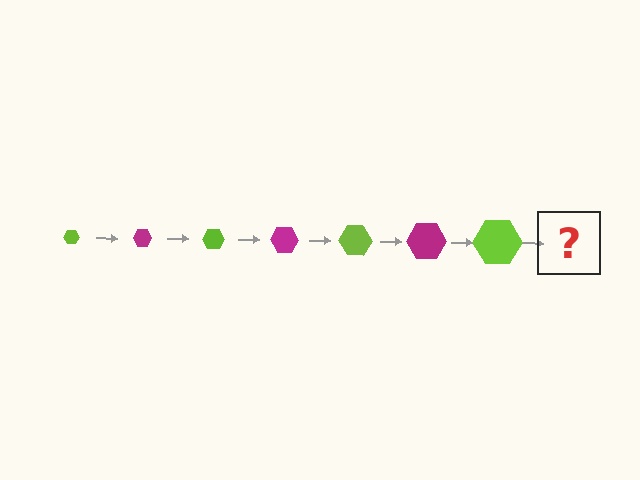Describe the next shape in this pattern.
It should be a magenta hexagon, larger than the previous one.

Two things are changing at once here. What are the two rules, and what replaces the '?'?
The two rules are that the hexagon grows larger each step and the color cycles through lime and magenta. The '?' should be a magenta hexagon, larger than the previous one.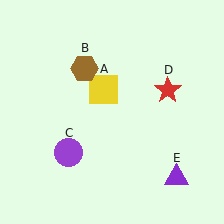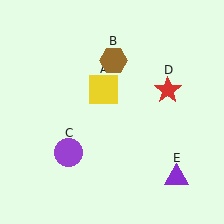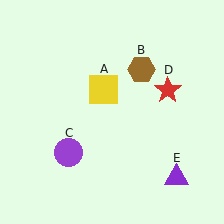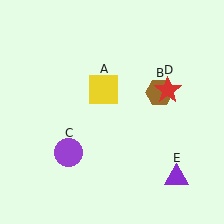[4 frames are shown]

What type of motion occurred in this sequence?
The brown hexagon (object B) rotated clockwise around the center of the scene.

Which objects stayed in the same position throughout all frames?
Yellow square (object A) and purple circle (object C) and red star (object D) and purple triangle (object E) remained stationary.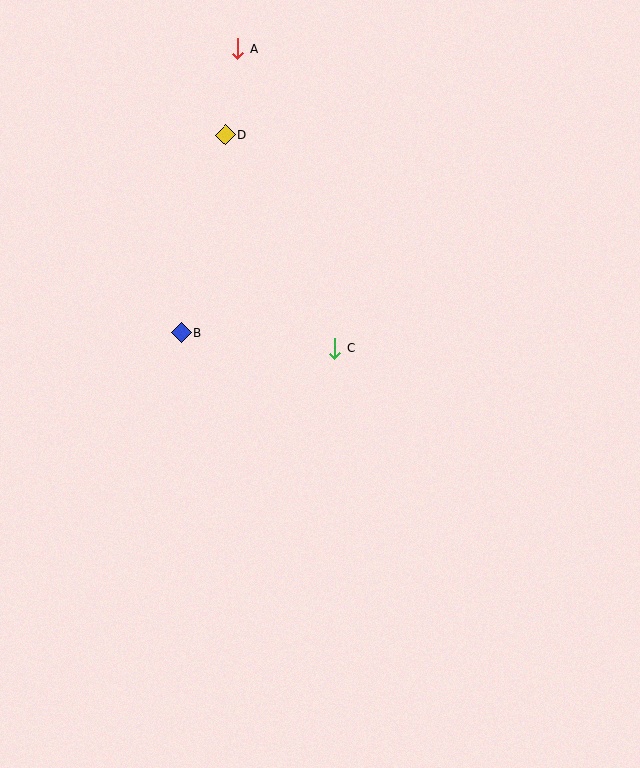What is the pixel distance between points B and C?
The distance between B and C is 154 pixels.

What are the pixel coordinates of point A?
Point A is at (238, 49).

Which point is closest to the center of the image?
Point C at (335, 348) is closest to the center.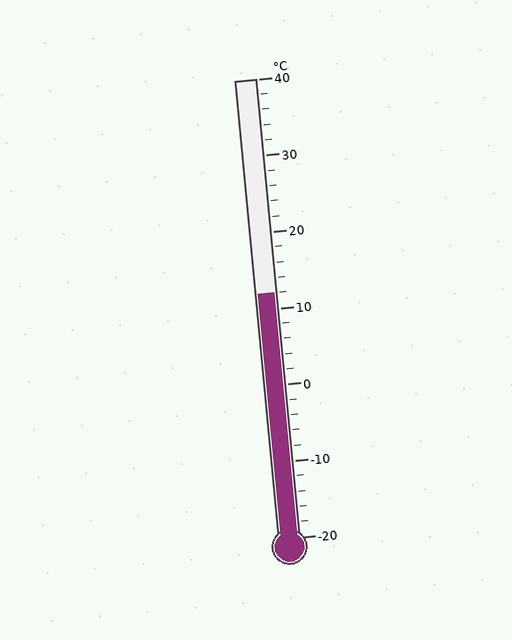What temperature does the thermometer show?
The thermometer shows approximately 12°C.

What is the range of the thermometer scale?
The thermometer scale ranges from -20°C to 40°C.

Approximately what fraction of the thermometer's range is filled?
The thermometer is filled to approximately 55% of its range.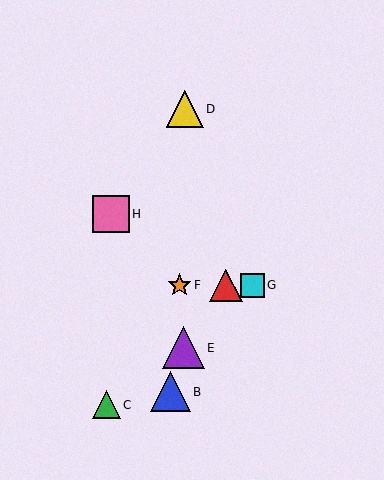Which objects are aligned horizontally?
Objects A, F, G are aligned horizontally.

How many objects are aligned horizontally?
3 objects (A, F, G) are aligned horizontally.